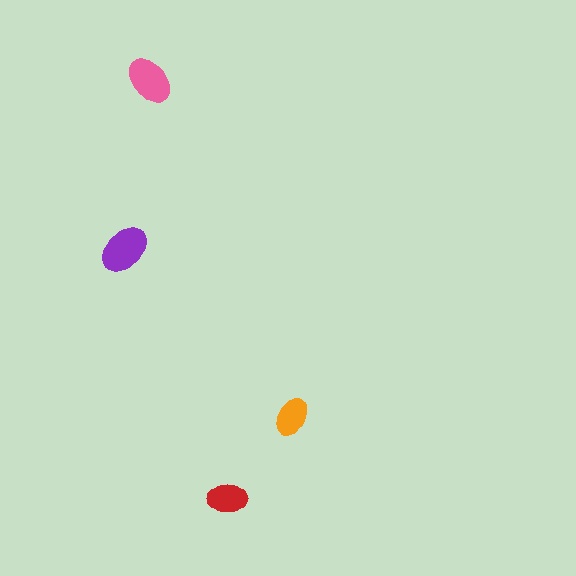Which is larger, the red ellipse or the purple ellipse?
The purple one.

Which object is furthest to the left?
The purple ellipse is leftmost.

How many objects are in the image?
There are 4 objects in the image.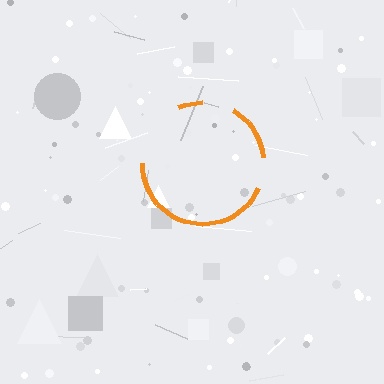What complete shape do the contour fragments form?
The contour fragments form a circle.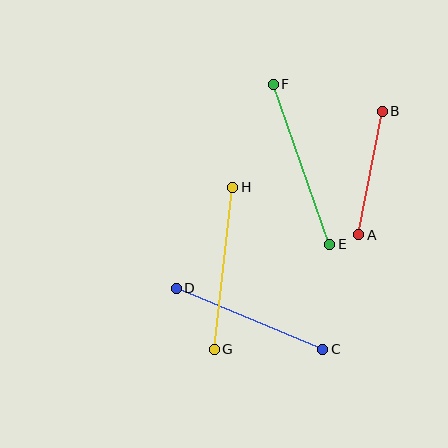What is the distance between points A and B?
The distance is approximately 126 pixels.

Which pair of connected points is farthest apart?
Points E and F are farthest apart.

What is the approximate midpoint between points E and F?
The midpoint is at approximately (301, 164) pixels.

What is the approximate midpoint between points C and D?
The midpoint is at approximately (250, 319) pixels.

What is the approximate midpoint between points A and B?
The midpoint is at approximately (371, 173) pixels.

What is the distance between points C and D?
The distance is approximately 159 pixels.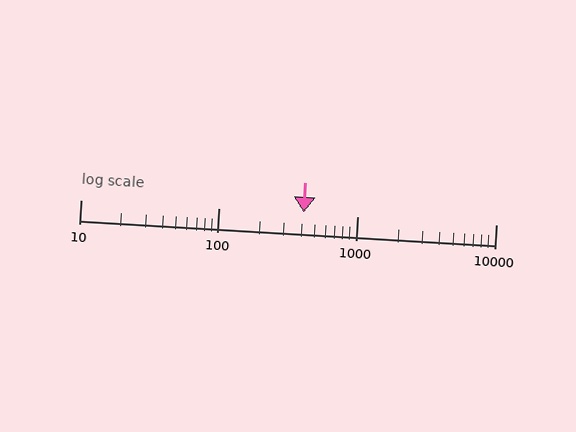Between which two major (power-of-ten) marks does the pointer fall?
The pointer is between 100 and 1000.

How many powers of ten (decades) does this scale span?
The scale spans 3 decades, from 10 to 10000.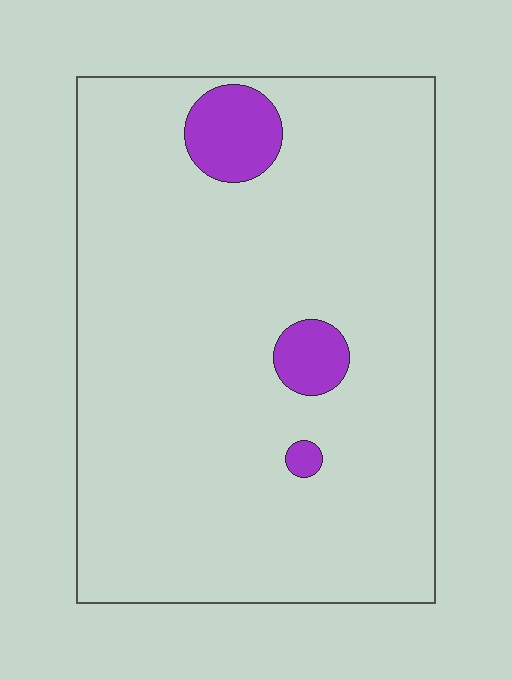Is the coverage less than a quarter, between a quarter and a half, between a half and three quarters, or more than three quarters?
Less than a quarter.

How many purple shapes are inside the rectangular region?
3.